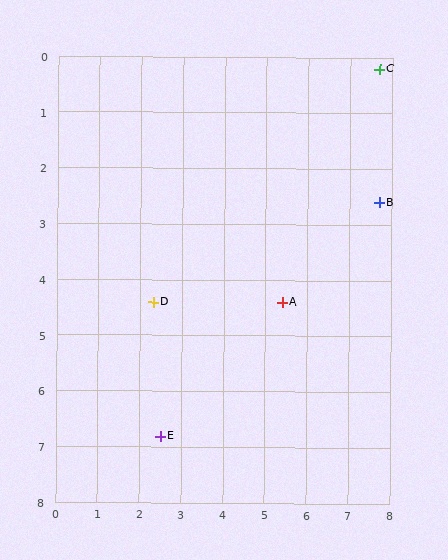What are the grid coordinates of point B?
Point B is at approximately (7.7, 2.6).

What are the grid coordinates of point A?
Point A is at approximately (5.4, 4.4).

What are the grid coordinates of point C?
Point C is at approximately (7.7, 0.2).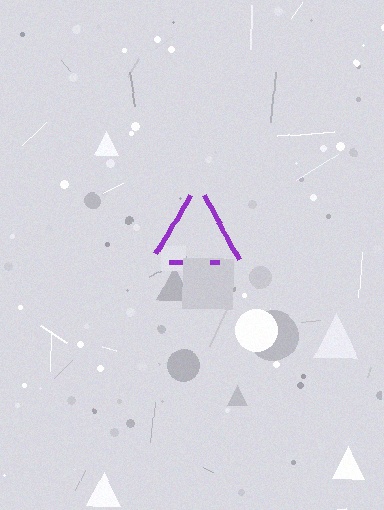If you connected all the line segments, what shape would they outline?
They would outline a triangle.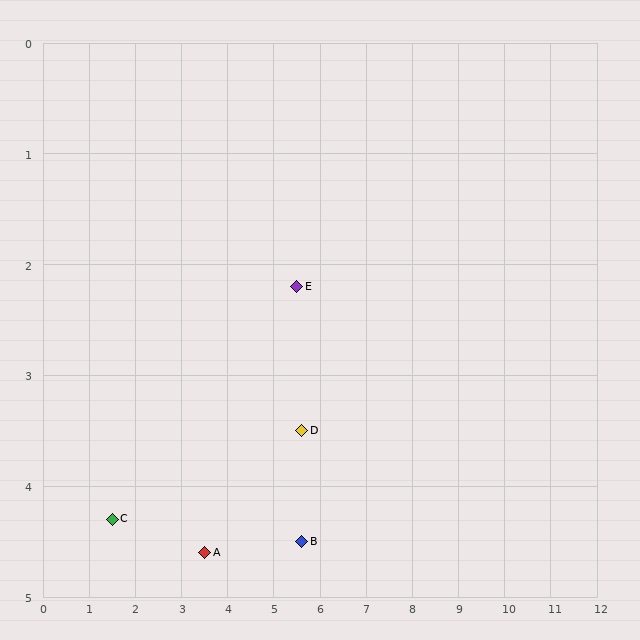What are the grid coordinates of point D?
Point D is at approximately (5.6, 3.5).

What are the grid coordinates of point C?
Point C is at approximately (1.5, 4.3).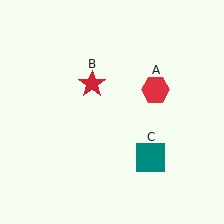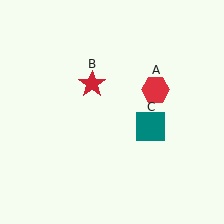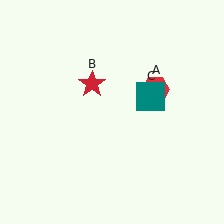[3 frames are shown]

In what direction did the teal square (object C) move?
The teal square (object C) moved up.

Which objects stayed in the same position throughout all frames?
Red hexagon (object A) and red star (object B) remained stationary.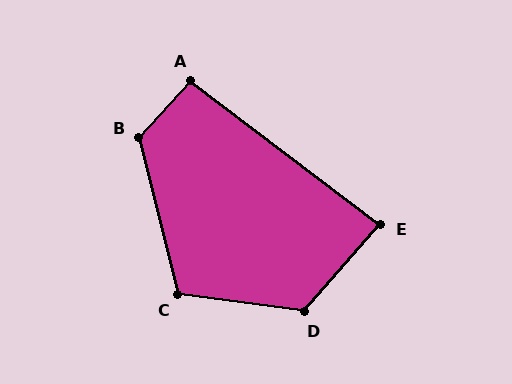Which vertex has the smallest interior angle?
E, at approximately 86 degrees.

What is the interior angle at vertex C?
Approximately 112 degrees (obtuse).